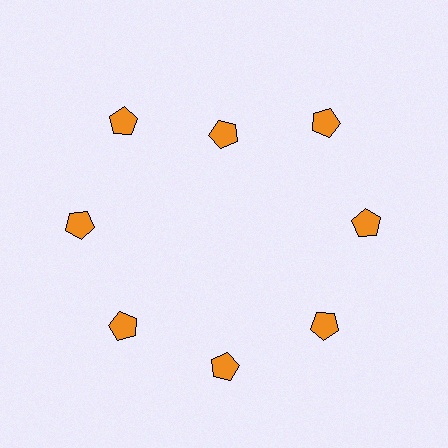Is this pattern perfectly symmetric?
No. The 8 orange pentagons are arranged in a ring, but one element near the 12 o'clock position is pulled inward toward the center, breaking the 8-fold rotational symmetry.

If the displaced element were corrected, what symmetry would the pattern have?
It would have 8-fold rotational symmetry — the pattern would map onto itself every 45 degrees.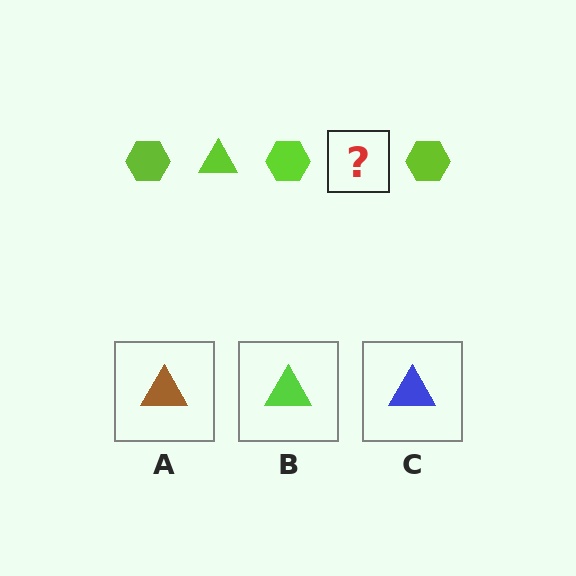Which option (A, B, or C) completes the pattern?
B.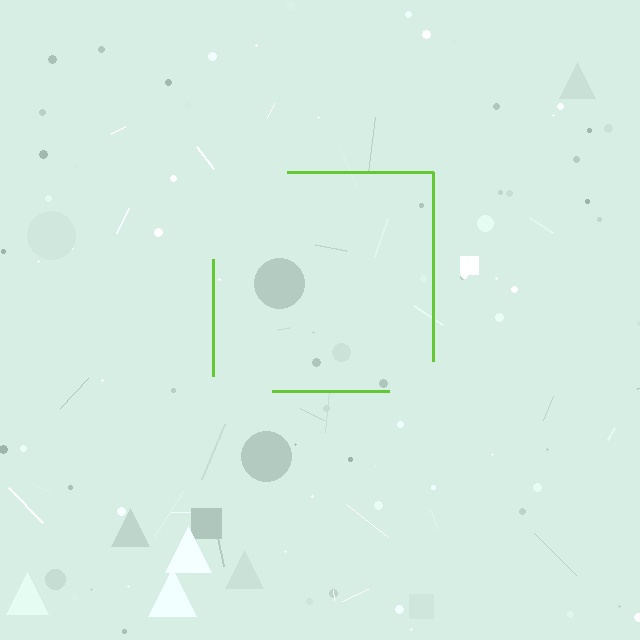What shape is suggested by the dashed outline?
The dashed outline suggests a square.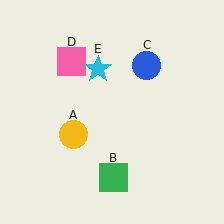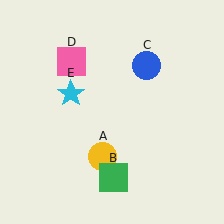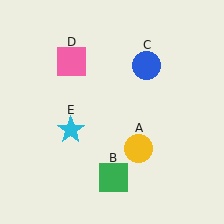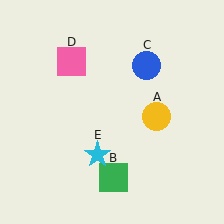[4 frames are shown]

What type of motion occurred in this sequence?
The yellow circle (object A), cyan star (object E) rotated counterclockwise around the center of the scene.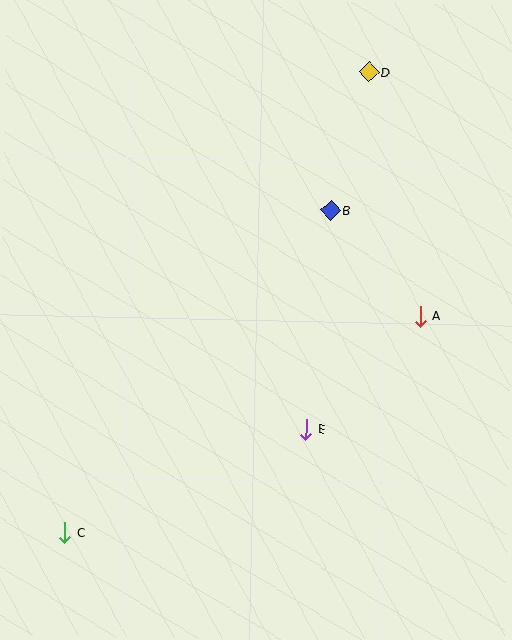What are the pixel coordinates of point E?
Point E is at (306, 429).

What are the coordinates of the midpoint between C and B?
The midpoint between C and B is at (198, 371).